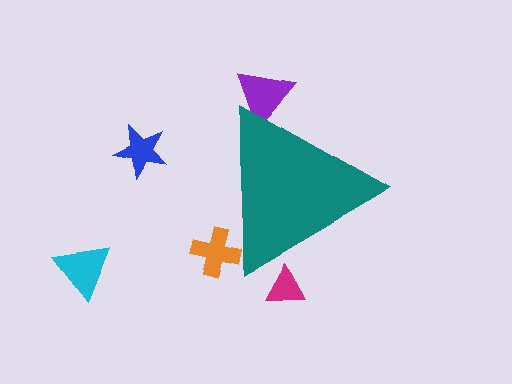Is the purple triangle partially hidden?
Yes, the purple triangle is partially hidden behind the teal triangle.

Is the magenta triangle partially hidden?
Yes, the magenta triangle is partially hidden behind the teal triangle.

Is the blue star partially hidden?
No, the blue star is fully visible.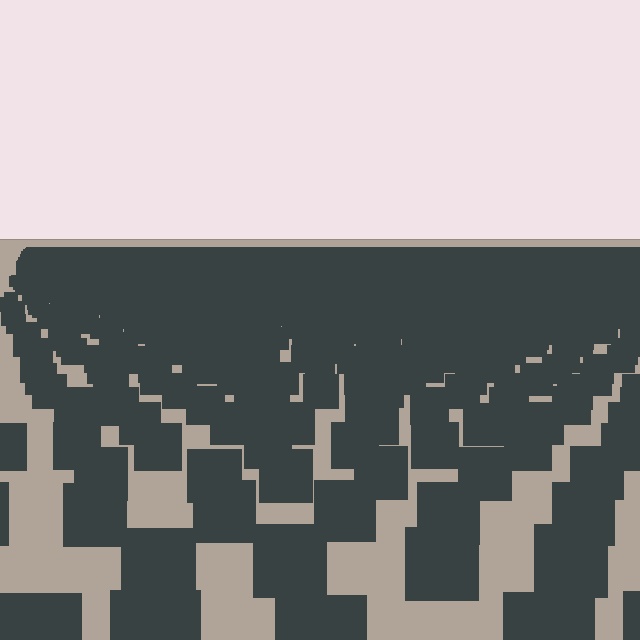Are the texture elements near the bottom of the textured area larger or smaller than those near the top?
Larger. Near the bottom, elements are closer to the viewer and appear at a bigger on-screen size.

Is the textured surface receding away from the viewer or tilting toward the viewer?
The surface is receding away from the viewer. Texture elements get smaller and denser toward the top.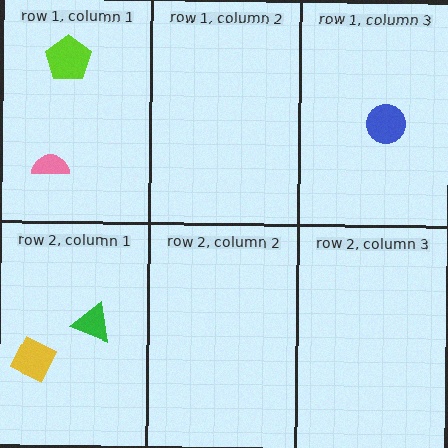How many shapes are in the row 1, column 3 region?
1.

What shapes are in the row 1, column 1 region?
The pink semicircle, the lime pentagon.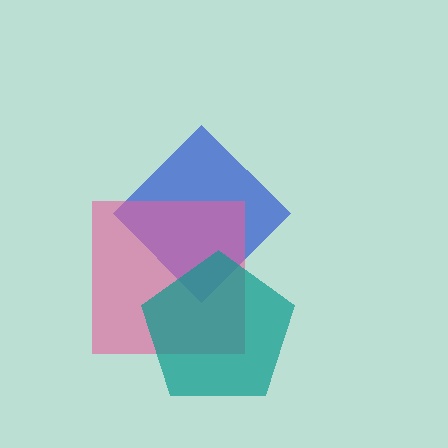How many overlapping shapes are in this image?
There are 3 overlapping shapes in the image.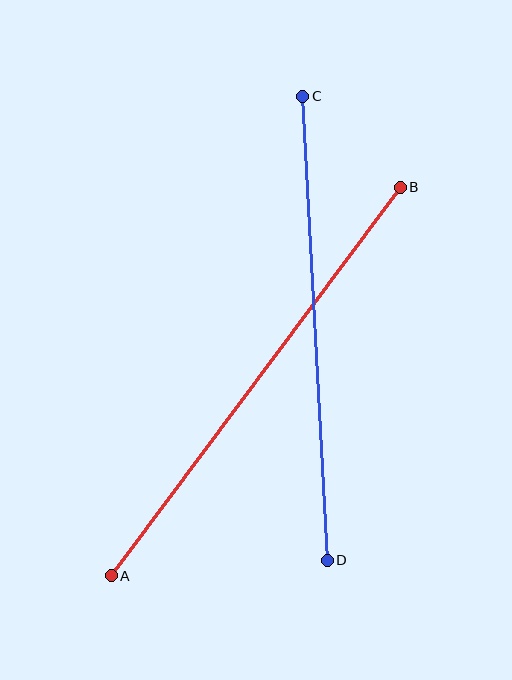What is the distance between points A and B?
The distance is approximately 484 pixels.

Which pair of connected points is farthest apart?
Points A and B are farthest apart.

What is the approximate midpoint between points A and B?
The midpoint is at approximately (256, 381) pixels.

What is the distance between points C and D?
The distance is approximately 464 pixels.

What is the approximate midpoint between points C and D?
The midpoint is at approximately (315, 328) pixels.